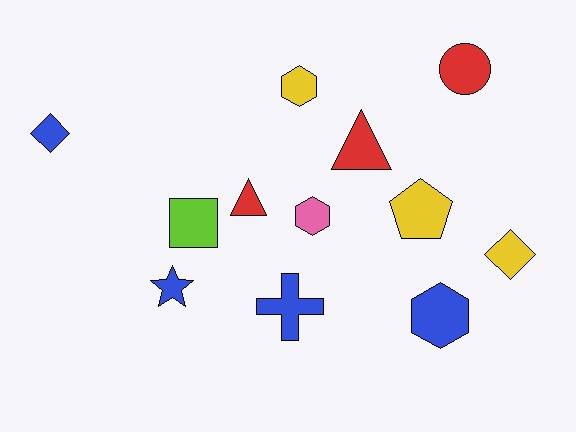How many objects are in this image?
There are 12 objects.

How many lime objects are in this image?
There is 1 lime object.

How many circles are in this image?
There is 1 circle.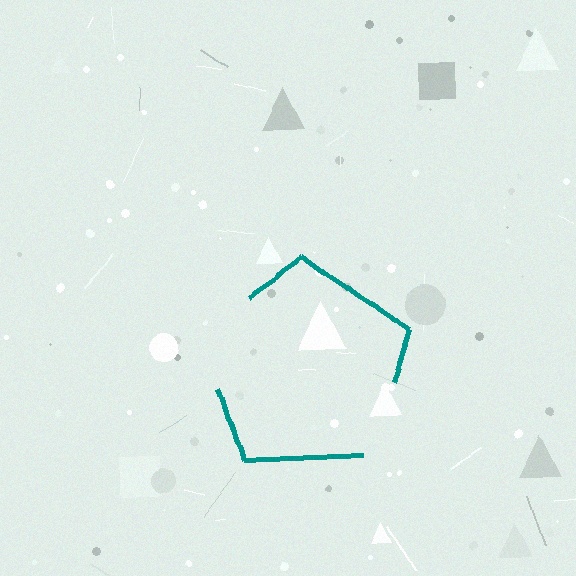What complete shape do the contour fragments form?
The contour fragments form a pentagon.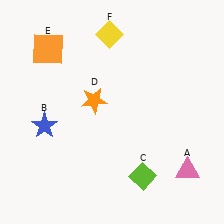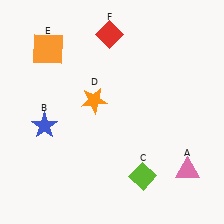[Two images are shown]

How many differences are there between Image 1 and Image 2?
There is 1 difference between the two images.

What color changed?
The diamond (F) changed from yellow in Image 1 to red in Image 2.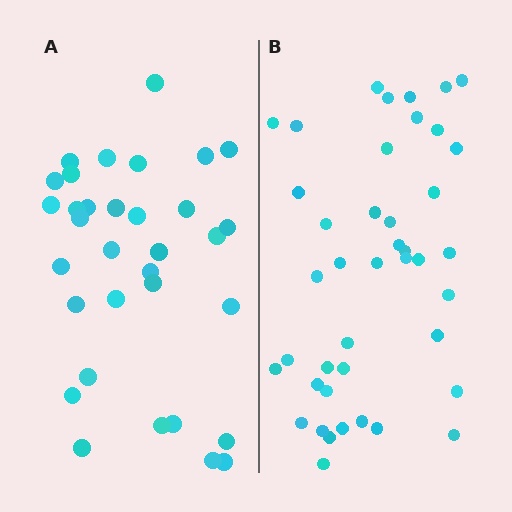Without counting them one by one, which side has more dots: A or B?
Region B (the right region) has more dots.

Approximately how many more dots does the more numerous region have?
Region B has roughly 8 or so more dots than region A.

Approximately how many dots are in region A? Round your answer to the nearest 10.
About 30 dots. (The exact count is 33, which rounds to 30.)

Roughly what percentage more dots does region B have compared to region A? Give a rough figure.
About 25% more.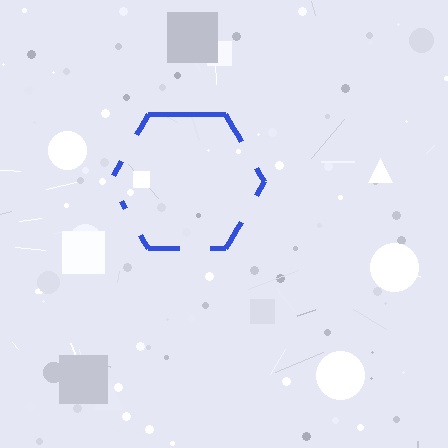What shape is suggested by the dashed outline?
The dashed outline suggests a hexagon.